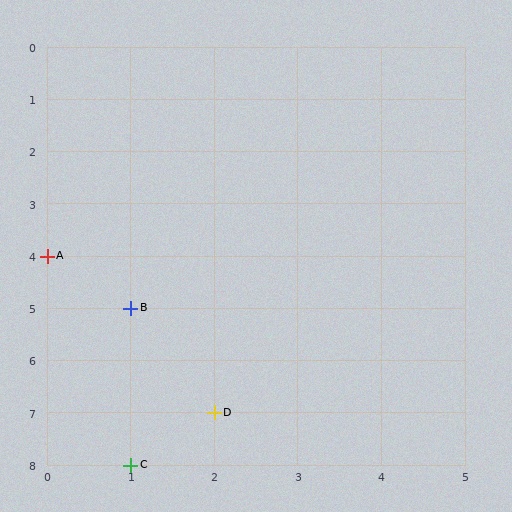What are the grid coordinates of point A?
Point A is at grid coordinates (0, 4).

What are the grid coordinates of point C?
Point C is at grid coordinates (1, 8).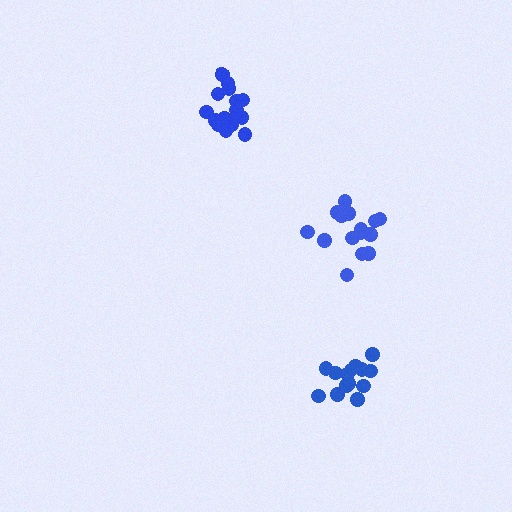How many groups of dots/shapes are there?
There are 3 groups.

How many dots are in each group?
Group 1: 16 dots, Group 2: 15 dots, Group 3: 15 dots (46 total).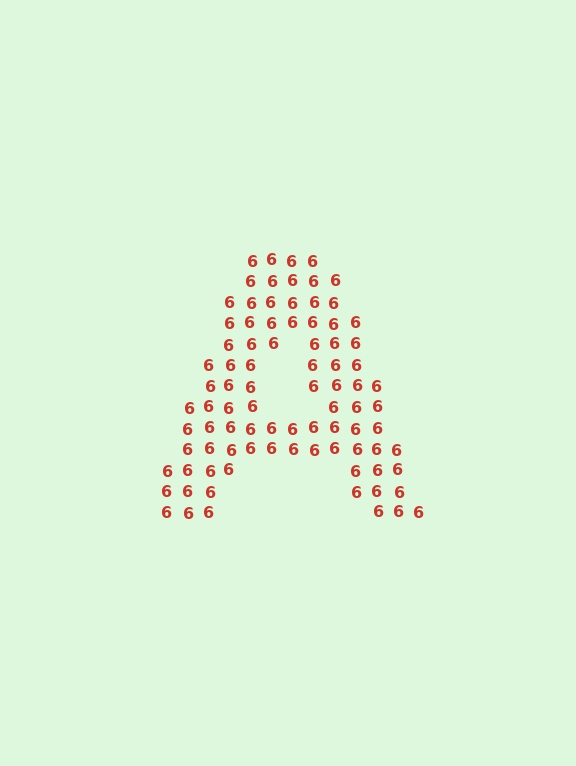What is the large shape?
The large shape is the letter A.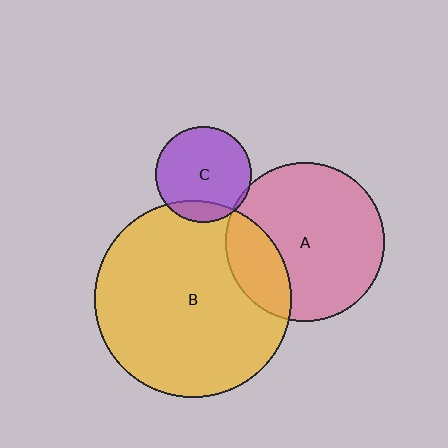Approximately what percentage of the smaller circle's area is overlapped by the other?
Approximately 15%.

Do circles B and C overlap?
Yes.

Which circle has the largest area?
Circle B (yellow).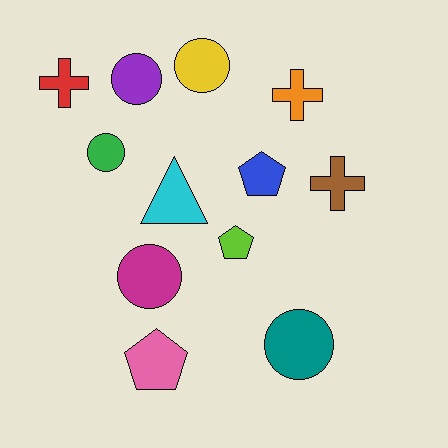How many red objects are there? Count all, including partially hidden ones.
There is 1 red object.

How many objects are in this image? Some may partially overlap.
There are 12 objects.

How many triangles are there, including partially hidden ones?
There is 1 triangle.